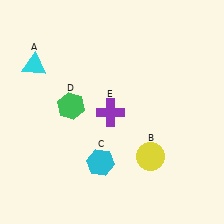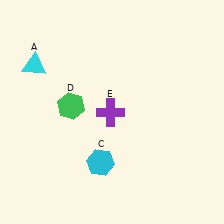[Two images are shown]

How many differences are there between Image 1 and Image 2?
There is 1 difference between the two images.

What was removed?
The yellow circle (B) was removed in Image 2.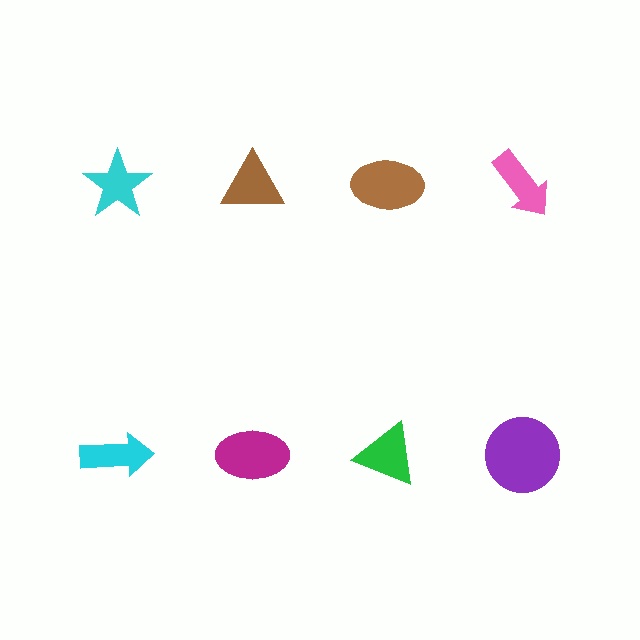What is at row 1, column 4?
A pink arrow.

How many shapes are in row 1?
4 shapes.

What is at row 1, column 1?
A cyan star.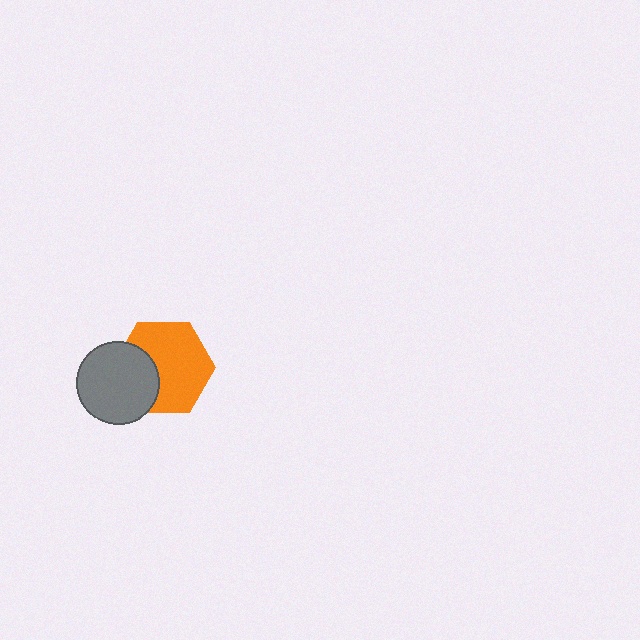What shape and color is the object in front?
The object in front is a gray circle.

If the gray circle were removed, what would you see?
You would see the complete orange hexagon.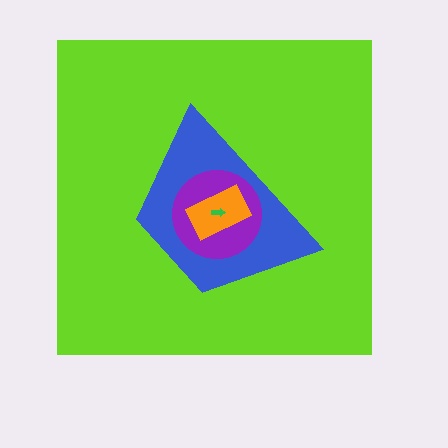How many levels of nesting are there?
5.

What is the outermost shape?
The lime square.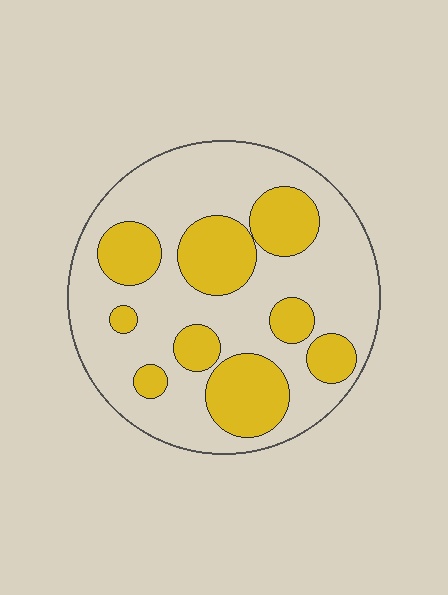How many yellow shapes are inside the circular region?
9.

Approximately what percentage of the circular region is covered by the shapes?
Approximately 30%.